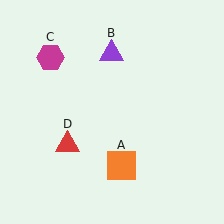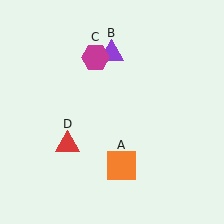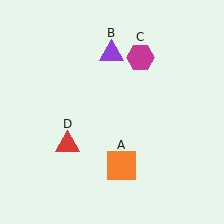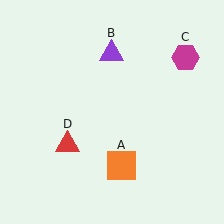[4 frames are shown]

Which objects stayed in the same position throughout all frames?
Orange square (object A) and purple triangle (object B) and red triangle (object D) remained stationary.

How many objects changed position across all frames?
1 object changed position: magenta hexagon (object C).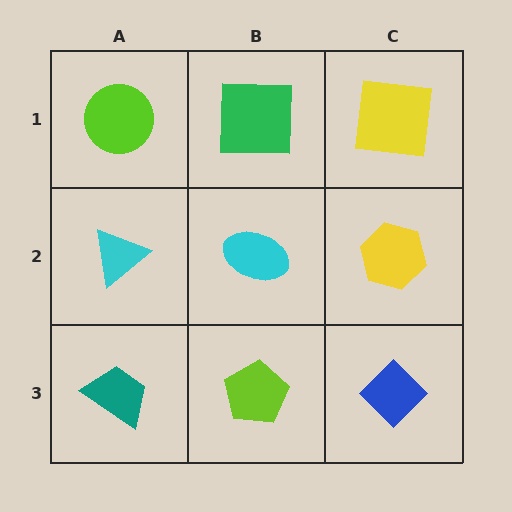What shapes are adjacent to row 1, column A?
A cyan triangle (row 2, column A), a green square (row 1, column B).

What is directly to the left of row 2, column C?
A cyan ellipse.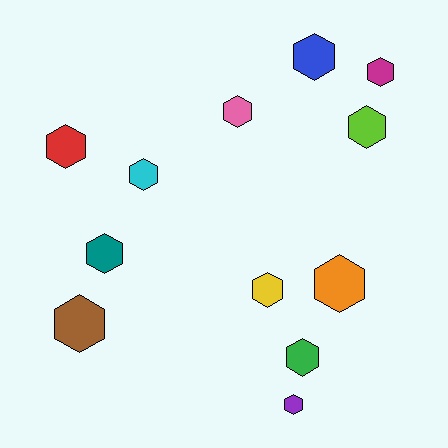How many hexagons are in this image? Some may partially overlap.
There are 12 hexagons.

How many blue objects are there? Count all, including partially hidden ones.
There is 1 blue object.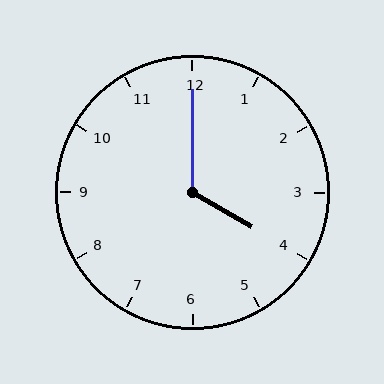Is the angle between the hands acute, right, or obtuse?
It is obtuse.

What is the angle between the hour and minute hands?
Approximately 120 degrees.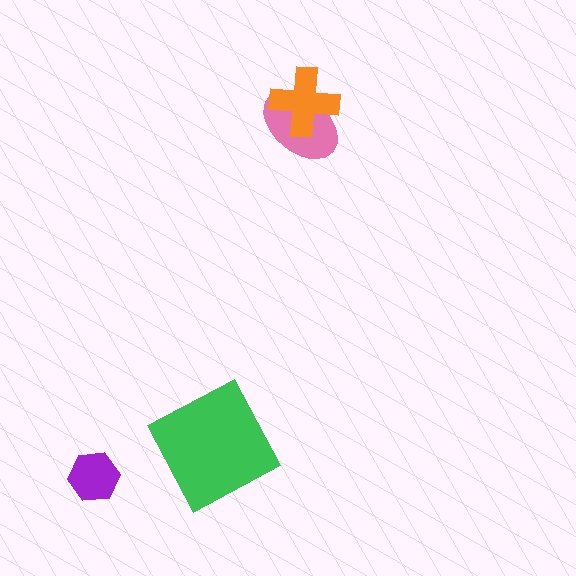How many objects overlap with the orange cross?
1 object overlaps with the orange cross.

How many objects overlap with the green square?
0 objects overlap with the green square.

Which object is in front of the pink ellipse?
The orange cross is in front of the pink ellipse.